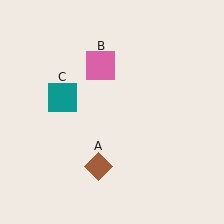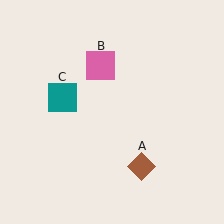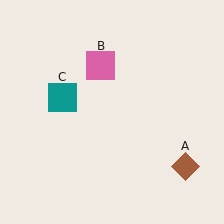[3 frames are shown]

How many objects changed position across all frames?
1 object changed position: brown diamond (object A).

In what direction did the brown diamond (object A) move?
The brown diamond (object A) moved right.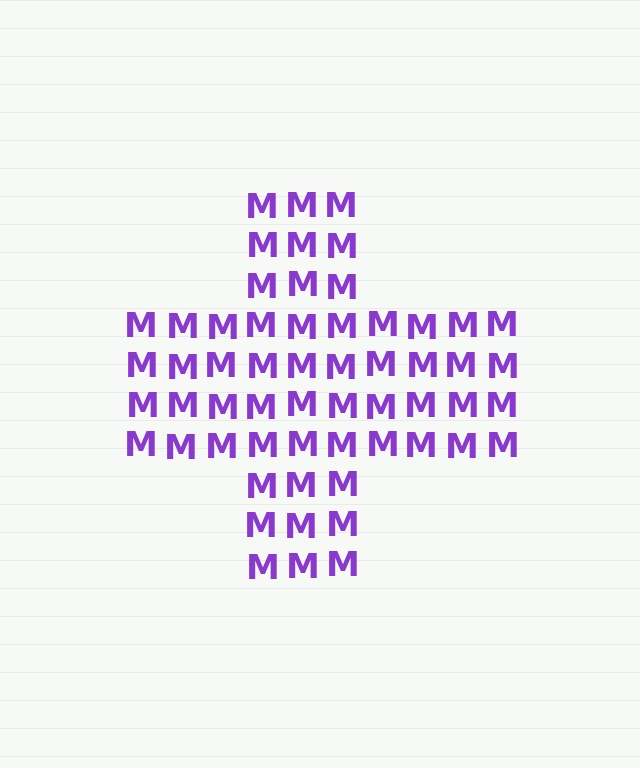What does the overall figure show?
The overall figure shows a cross.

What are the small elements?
The small elements are letter M's.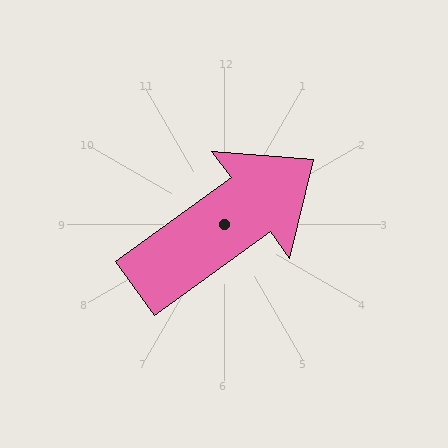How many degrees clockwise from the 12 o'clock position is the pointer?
Approximately 54 degrees.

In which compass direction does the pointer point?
Northeast.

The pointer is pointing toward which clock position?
Roughly 2 o'clock.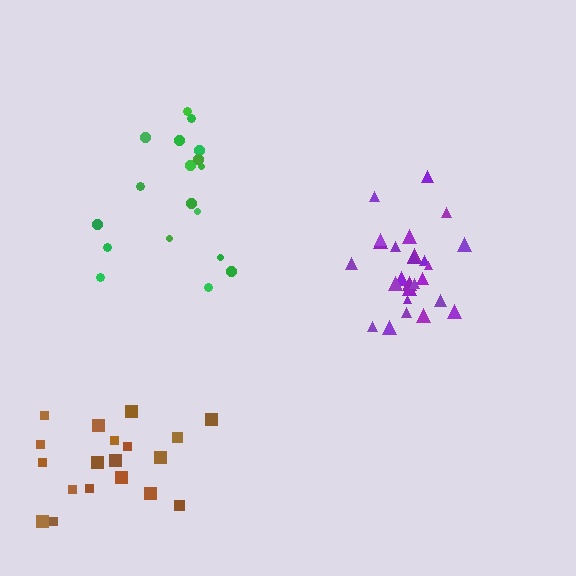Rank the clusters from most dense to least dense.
purple, brown, green.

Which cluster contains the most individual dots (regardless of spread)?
Purple (26).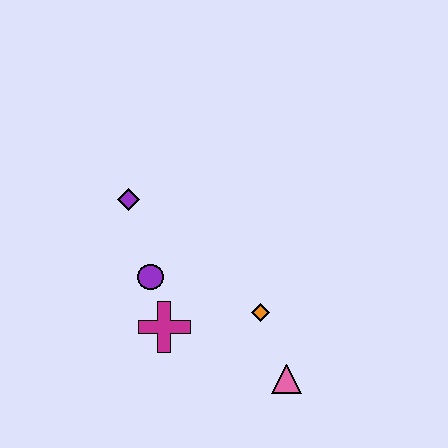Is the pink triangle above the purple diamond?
No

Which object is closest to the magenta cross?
The purple circle is closest to the magenta cross.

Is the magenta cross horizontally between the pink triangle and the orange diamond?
No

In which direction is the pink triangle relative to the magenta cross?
The pink triangle is to the right of the magenta cross.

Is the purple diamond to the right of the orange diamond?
No